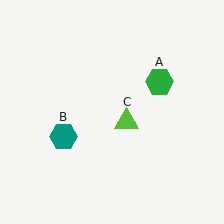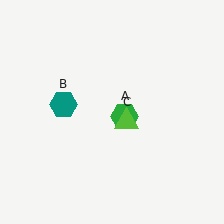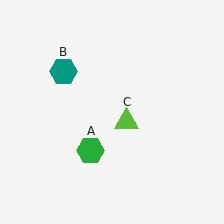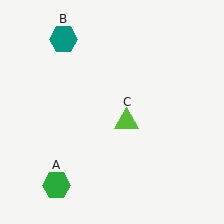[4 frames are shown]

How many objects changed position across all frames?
2 objects changed position: green hexagon (object A), teal hexagon (object B).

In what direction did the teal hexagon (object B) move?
The teal hexagon (object B) moved up.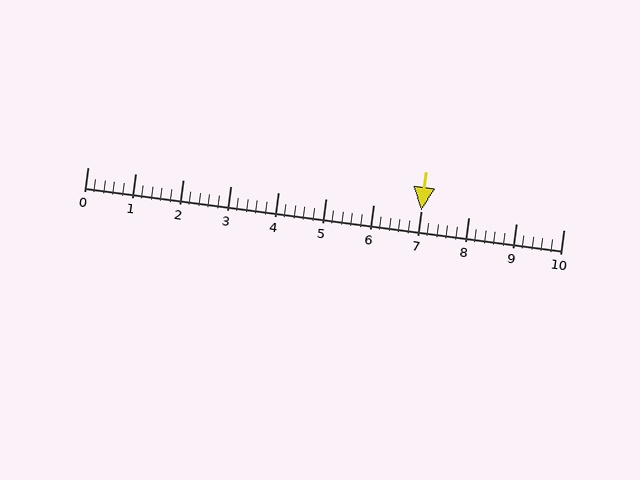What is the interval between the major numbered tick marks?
The major tick marks are spaced 1 units apart.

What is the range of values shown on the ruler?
The ruler shows values from 0 to 10.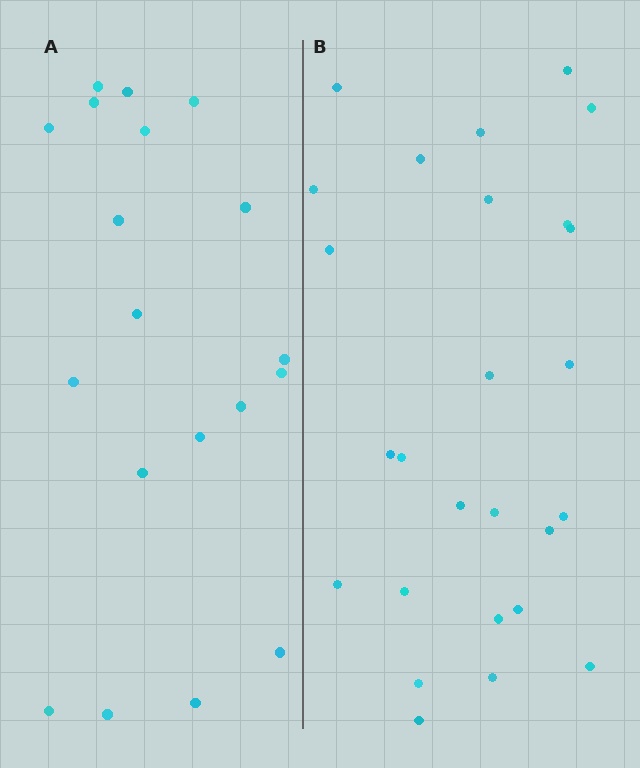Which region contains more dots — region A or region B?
Region B (the right region) has more dots.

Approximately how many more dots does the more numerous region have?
Region B has roughly 8 or so more dots than region A.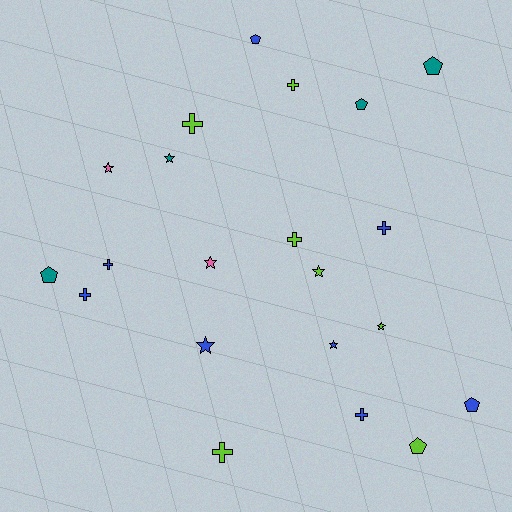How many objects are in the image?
There are 21 objects.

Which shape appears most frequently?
Cross, with 8 objects.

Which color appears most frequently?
Blue, with 8 objects.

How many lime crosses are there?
There are 4 lime crosses.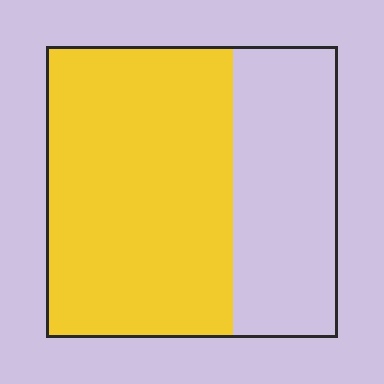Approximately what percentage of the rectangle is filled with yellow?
Approximately 65%.